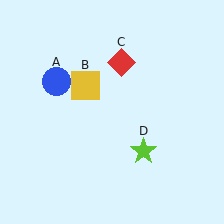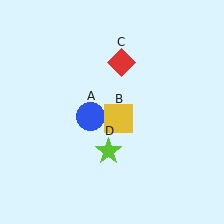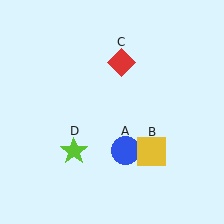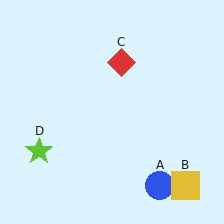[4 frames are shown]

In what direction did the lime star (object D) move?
The lime star (object D) moved left.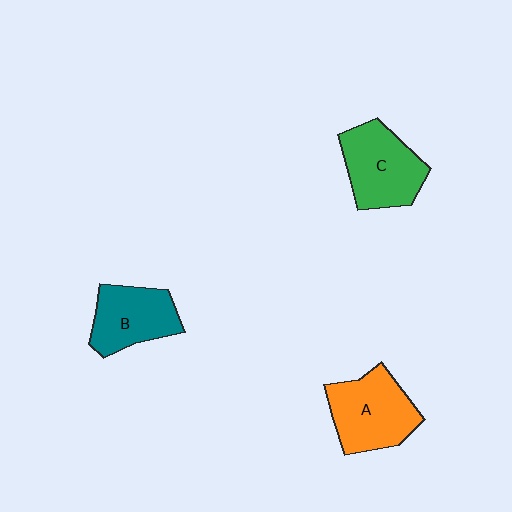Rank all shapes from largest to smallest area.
From largest to smallest: A (orange), C (green), B (teal).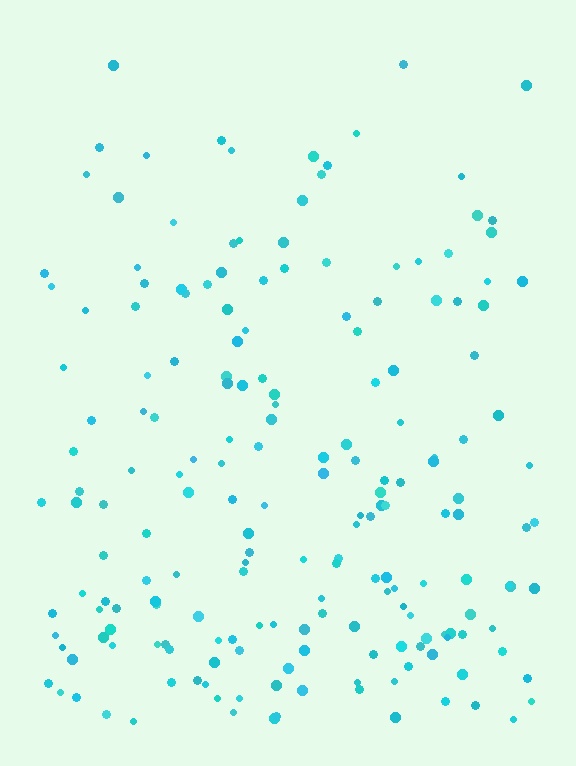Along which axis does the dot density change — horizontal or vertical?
Vertical.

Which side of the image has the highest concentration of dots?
The bottom.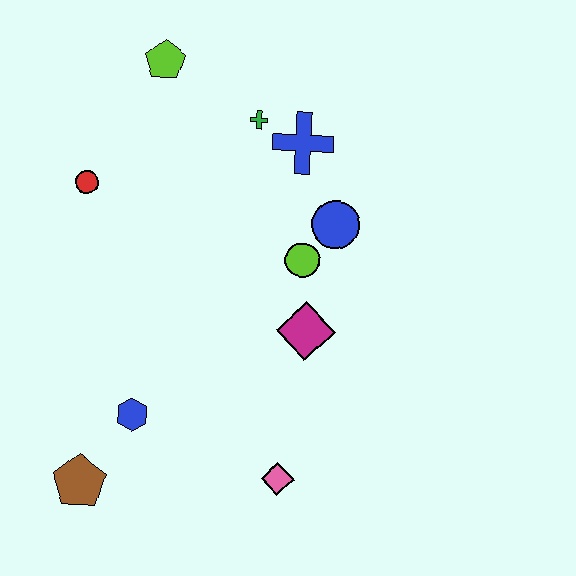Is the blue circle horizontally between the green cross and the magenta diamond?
No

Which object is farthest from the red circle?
The pink diamond is farthest from the red circle.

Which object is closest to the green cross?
The blue cross is closest to the green cross.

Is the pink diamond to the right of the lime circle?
No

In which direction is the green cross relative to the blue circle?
The green cross is above the blue circle.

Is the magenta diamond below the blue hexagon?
No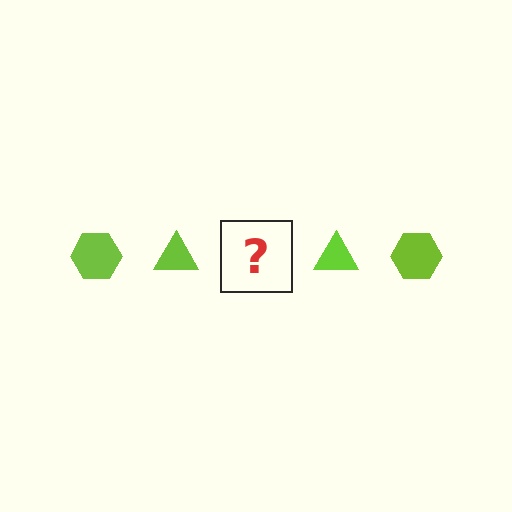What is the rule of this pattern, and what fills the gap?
The rule is that the pattern cycles through hexagon, triangle shapes in lime. The gap should be filled with a lime hexagon.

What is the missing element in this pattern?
The missing element is a lime hexagon.